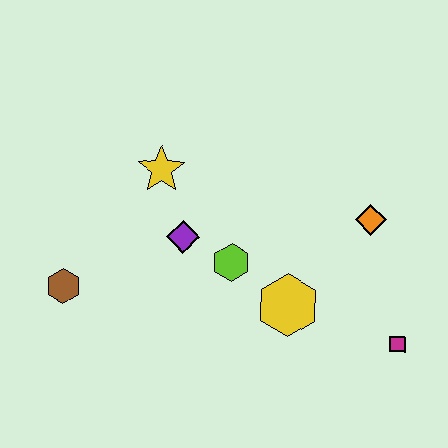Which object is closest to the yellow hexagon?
The lime hexagon is closest to the yellow hexagon.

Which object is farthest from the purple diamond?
The magenta square is farthest from the purple diamond.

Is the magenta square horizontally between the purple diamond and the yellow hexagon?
No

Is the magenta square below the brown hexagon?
Yes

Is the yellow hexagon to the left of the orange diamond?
Yes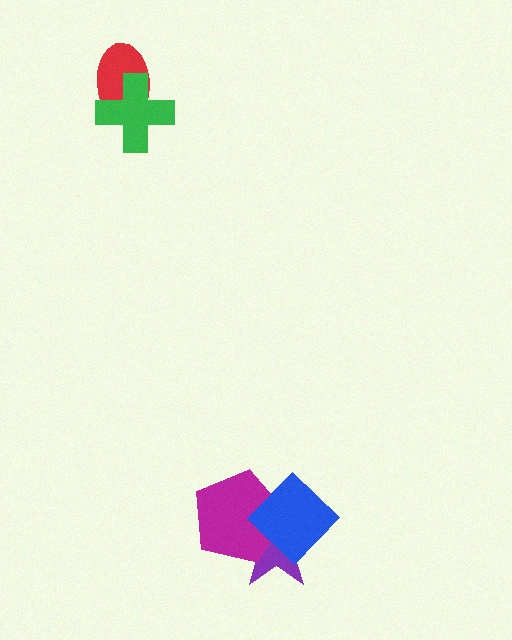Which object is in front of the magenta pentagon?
The blue diamond is in front of the magenta pentagon.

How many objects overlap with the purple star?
2 objects overlap with the purple star.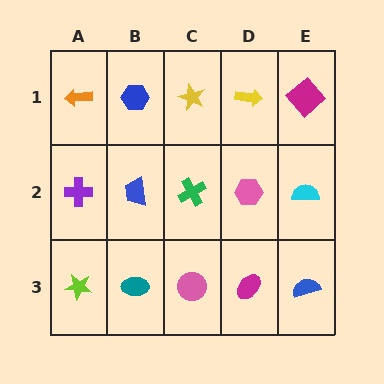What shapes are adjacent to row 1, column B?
A blue trapezoid (row 2, column B), an orange arrow (row 1, column A), a yellow star (row 1, column C).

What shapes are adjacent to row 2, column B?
A blue hexagon (row 1, column B), a teal ellipse (row 3, column B), a purple cross (row 2, column A), a green cross (row 2, column C).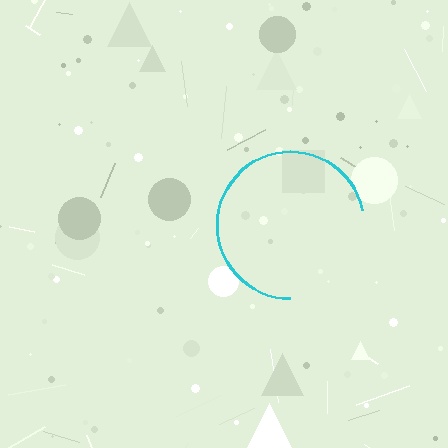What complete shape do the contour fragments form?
The contour fragments form a circle.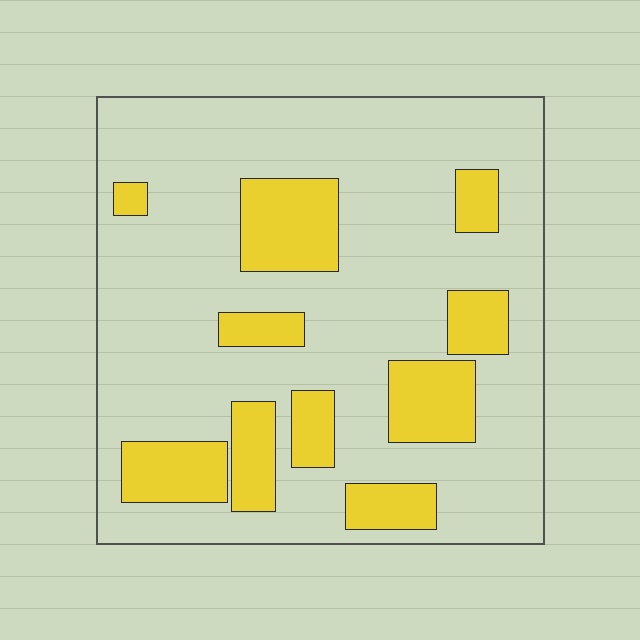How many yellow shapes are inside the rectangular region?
10.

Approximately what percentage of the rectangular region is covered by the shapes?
Approximately 25%.